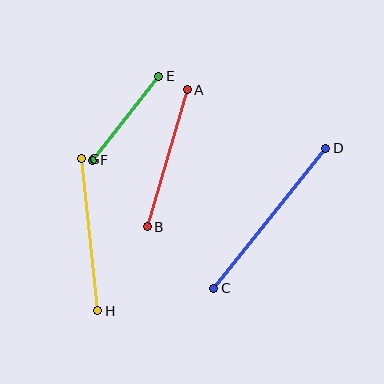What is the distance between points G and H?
The distance is approximately 153 pixels.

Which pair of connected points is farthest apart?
Points C and D are farthest apart.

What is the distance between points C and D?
The distance is approximately 179 pixels.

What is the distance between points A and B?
The distance is approximately 143 pixels.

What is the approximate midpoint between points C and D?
The midpoint is at approximately (270, 218) pixels.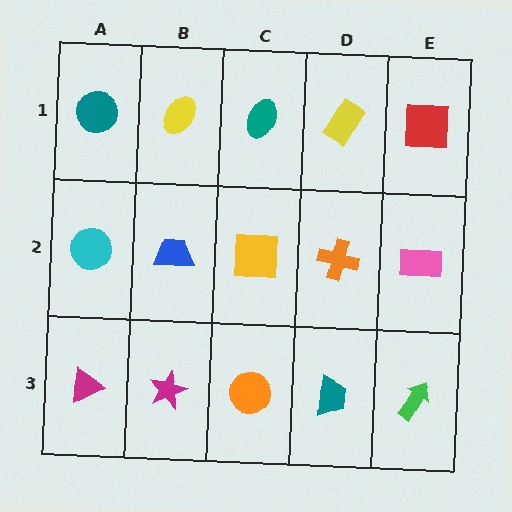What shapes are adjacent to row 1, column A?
A cyan circle (row 2, column A), a yellow ellipse (row 1, column B).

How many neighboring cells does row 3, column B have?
3.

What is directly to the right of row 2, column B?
A yellow square.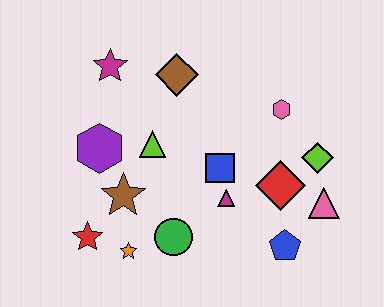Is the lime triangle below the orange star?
No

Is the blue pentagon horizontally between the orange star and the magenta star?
No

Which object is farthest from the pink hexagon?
The red star is farthest from the pink hexagon.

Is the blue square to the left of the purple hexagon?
No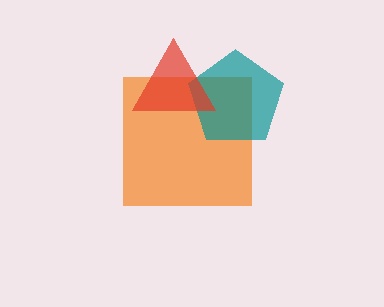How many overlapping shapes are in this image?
There are 3 overlapping shapes in the image.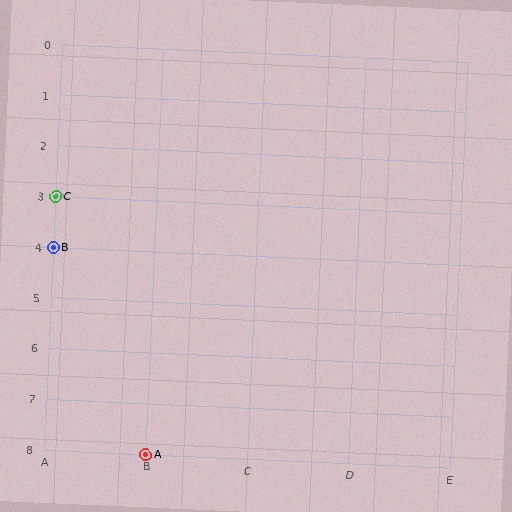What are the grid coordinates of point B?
Point B is at grid coordinates (A, 4).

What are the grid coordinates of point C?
Point C is at grid coordinates (A, 3).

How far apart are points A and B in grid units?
Points A and B are 1 column and 4 rows apart (about 4.1 grid units diagonally).